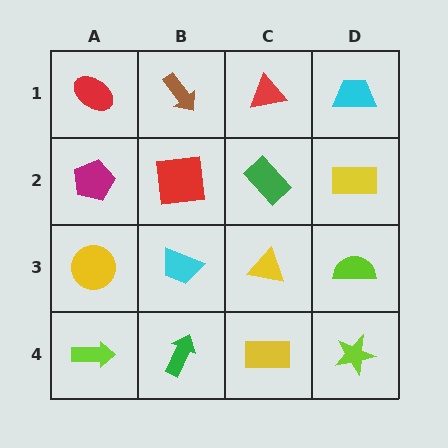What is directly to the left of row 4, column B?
A lime arrow.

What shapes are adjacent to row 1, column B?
A red square (row 2, column B), a red ellipse (row 1, column A), a red triangle (row 1, column C).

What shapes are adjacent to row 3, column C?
A green rectangle (row 2, column C), a yellow rectangle (row 4, column C), a cyan trapezoid (row 3, column B), a lime semicircle (row 3, column D).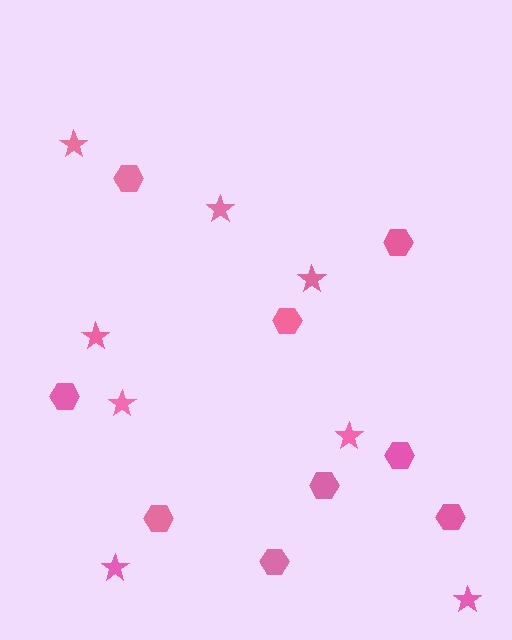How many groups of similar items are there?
There are 2 groups: one group of stars (8) and one group of hexagons (9).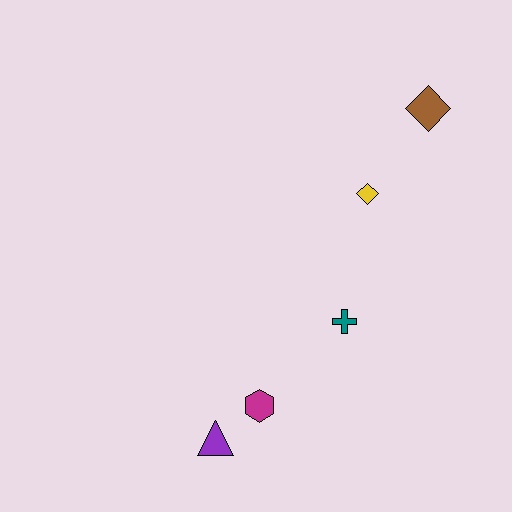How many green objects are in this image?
There are no green objects.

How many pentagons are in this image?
There are no pentagons.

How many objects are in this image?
There are 5 objects.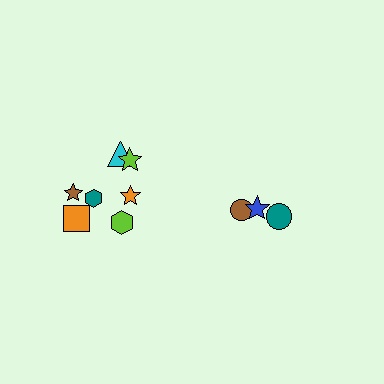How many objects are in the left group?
There are 7 objects.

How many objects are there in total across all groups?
There are 10 objects.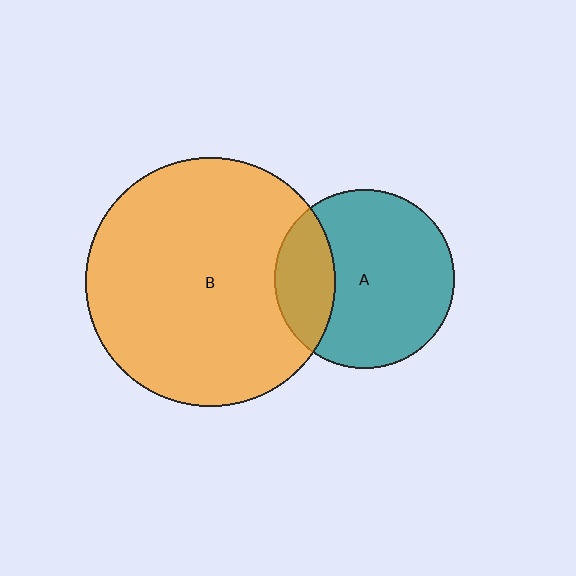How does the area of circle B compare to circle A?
Approximately 1.9 times.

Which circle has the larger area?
Circle B (orange).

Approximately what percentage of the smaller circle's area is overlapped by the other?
Approximately 25%.